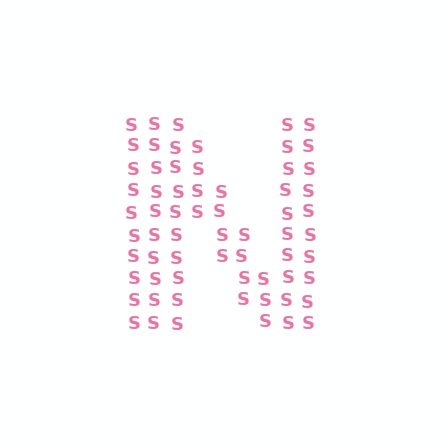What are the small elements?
The small elements are letter S's.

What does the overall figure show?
The overall figure shows the letter N.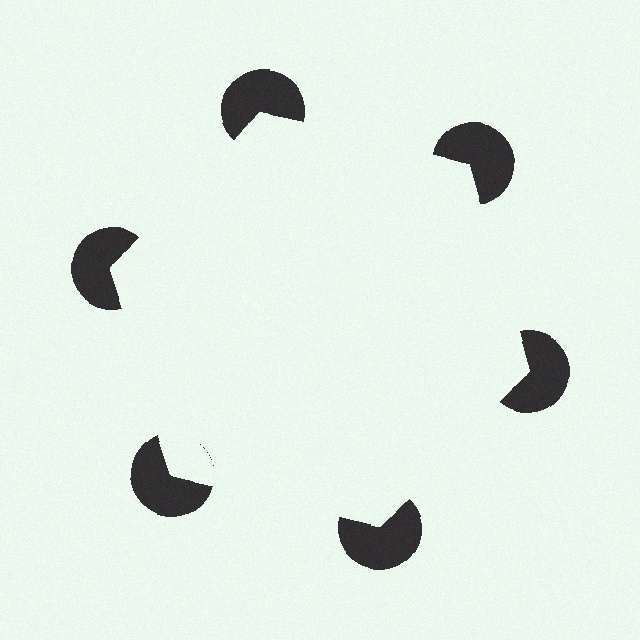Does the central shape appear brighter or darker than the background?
It typically appears slightly brighter than the background, even though no actual brightness change is drawn.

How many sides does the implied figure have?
6 sides.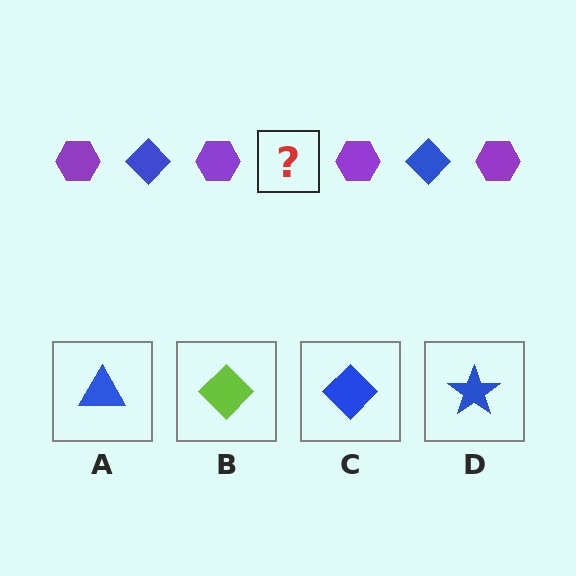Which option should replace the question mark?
Option C.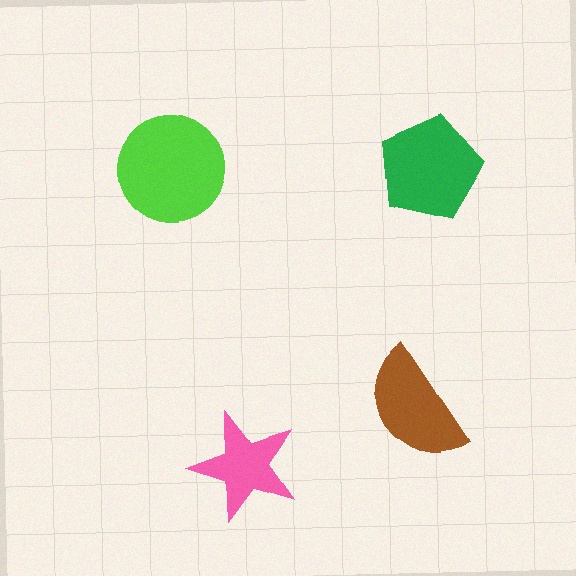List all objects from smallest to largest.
The pink star, the brown semicircle, the green pentagon, the lime circle.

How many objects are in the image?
There are 4 objects in the image.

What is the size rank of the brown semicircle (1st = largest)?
3rd.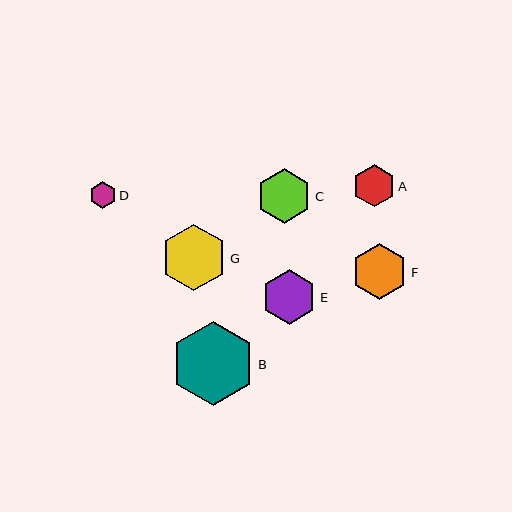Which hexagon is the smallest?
Hexagon D is the smallest with a size of approximately 27 pixels.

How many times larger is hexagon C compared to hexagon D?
Hexagon C is approximately 2.0 times the size of hexagon D.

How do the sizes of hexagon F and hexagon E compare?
Hexagon F and hexagon E are approximately the same size.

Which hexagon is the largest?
Hexagon B is the largest with a size of approximately 84 pixels.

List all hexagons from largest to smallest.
From largest to smallest: B, G, F, C, E, A, D.